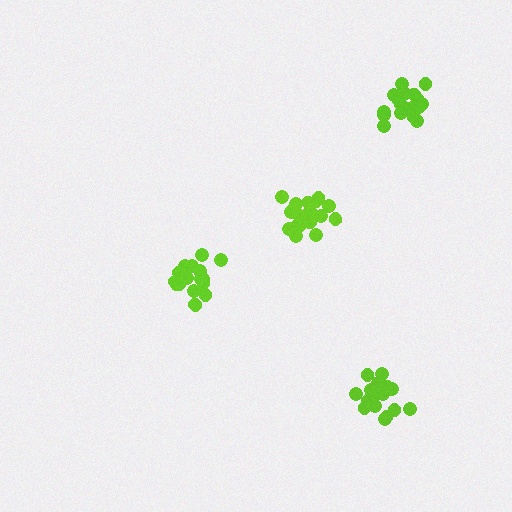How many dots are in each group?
Group 1: 21 dots, Group 2: 19 dots, Group 3: 18 dots, Group 4: 19 dots (77 total).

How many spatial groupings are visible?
There are 4 spatial groupings.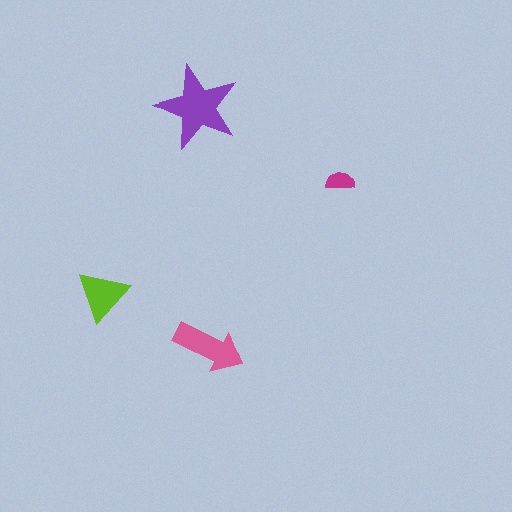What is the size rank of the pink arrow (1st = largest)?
2nd.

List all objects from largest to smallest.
The purple star, the pink arrow, the lime triangle, the magenta semicircle.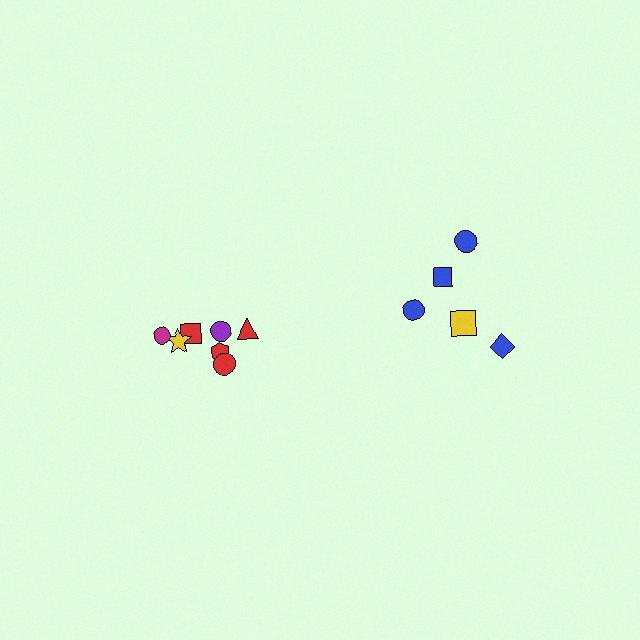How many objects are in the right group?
There are 5 objects.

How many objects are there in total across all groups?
There are 12 objects.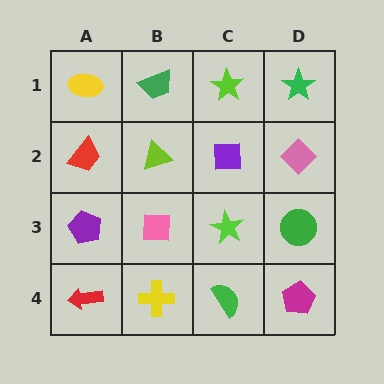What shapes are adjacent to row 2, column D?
A green star (row 1, column D), a green circle (row 3, column D), a purple square (row 2, column C).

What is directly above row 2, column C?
A lime star.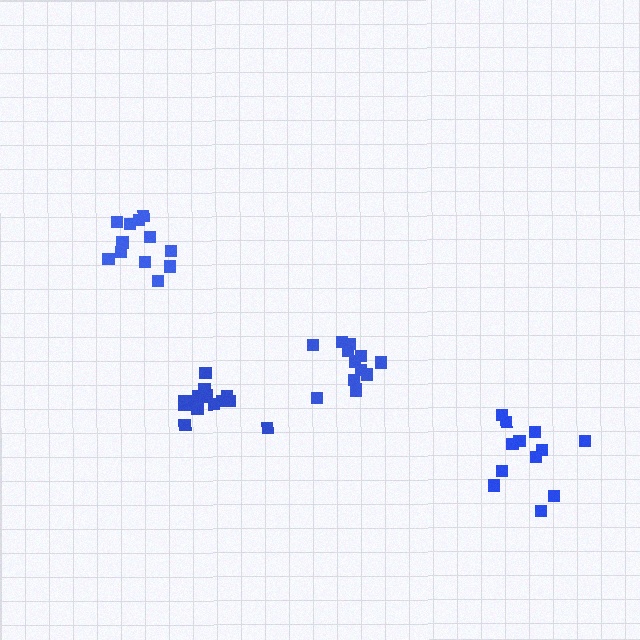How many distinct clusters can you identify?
There are 4 distinct clusters.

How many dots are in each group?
Group 1: 12 dots, Group 2: 12 dots, Group 3: 13 dots, Group 4: 16 dots (53 total).